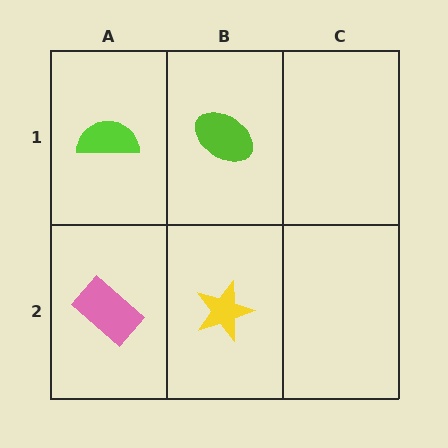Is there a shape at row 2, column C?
No, that cell is empty.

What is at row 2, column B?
A yellow star.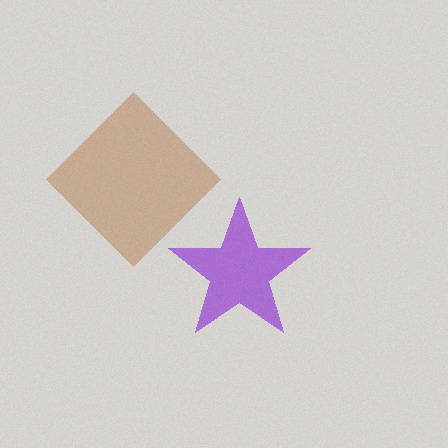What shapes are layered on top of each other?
The layered shapes are: a purple star, a brown diamond.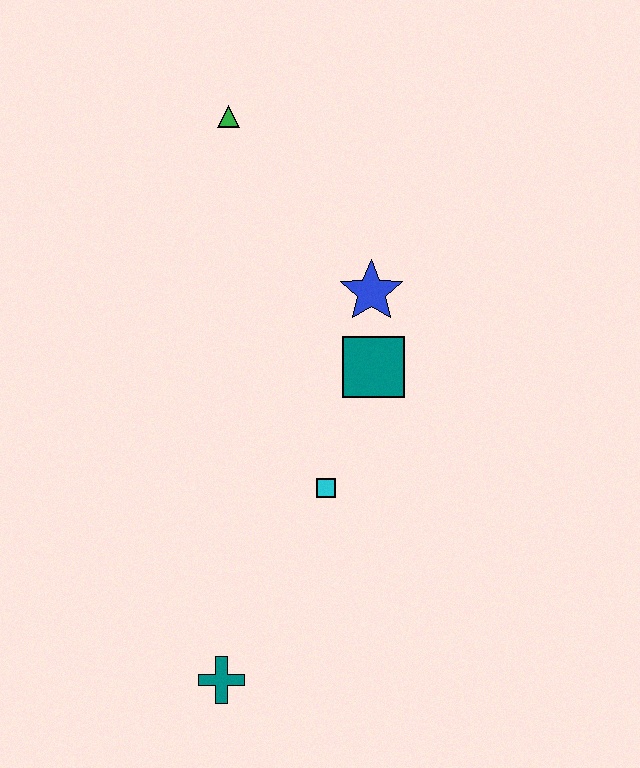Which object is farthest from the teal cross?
The green triangle is farthest from the teal cross.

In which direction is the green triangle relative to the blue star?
The green triangle is above the blue star.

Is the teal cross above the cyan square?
No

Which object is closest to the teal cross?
The cyan square is closest to the teal cross.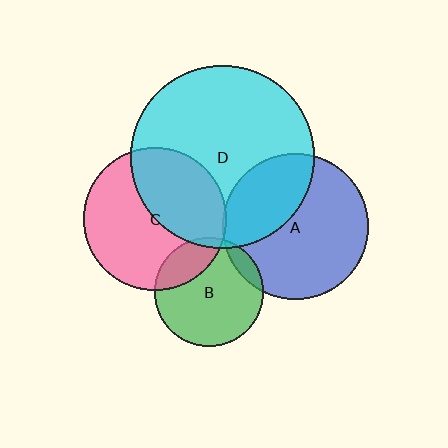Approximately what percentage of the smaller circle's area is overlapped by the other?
Approximately 5%.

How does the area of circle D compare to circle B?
Approximately 2.8 times.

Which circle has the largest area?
Circle D (cyan).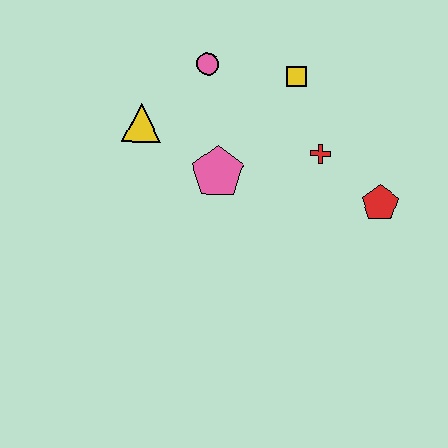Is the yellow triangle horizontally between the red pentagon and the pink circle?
No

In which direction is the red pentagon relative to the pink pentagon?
The red pentagon is to the right of the pink pentagon.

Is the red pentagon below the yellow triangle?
Yes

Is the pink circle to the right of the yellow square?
No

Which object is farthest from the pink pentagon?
The red pentagon is farthest from the pink pentagon.